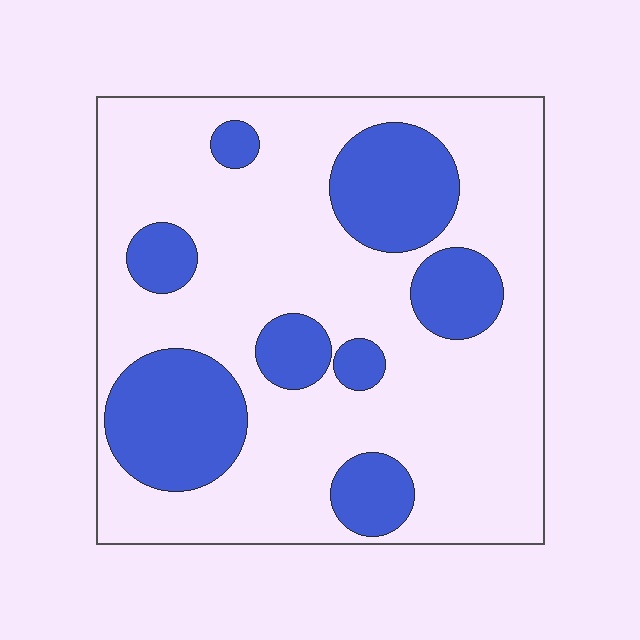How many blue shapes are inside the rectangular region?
8.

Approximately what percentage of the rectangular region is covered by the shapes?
Approximately 25%.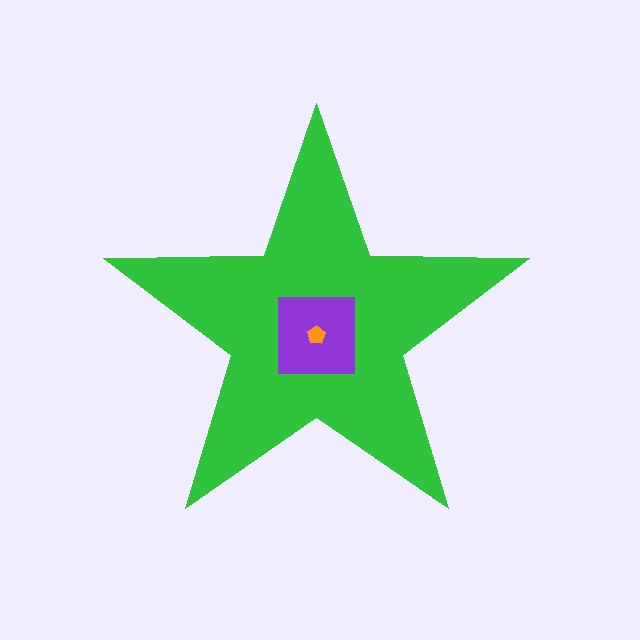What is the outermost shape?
The green star.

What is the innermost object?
The orange pentagon.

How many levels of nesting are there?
3.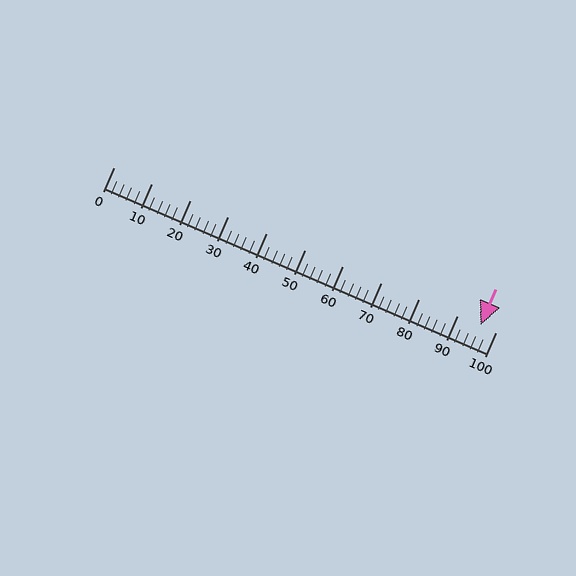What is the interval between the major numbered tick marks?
The major tick marks are spaced 10 units apart.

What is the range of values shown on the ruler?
The ruler shows values from 0 to 100.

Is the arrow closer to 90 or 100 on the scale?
The arrow is closer to 100.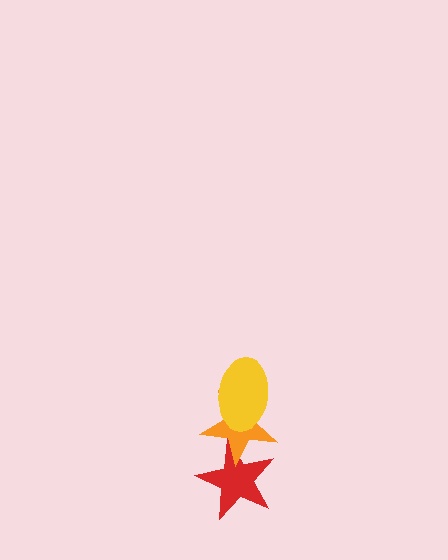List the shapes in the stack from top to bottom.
From top to bottom: the yellow ellipse, the orange star, the red star.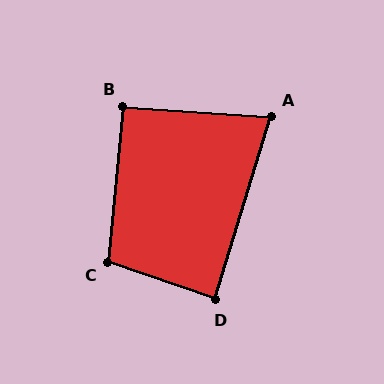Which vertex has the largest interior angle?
C, at approximately 103 degrees.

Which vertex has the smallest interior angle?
A, at approximately 77 degrees.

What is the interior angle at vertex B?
Approximately 92 degrees (approximately right).